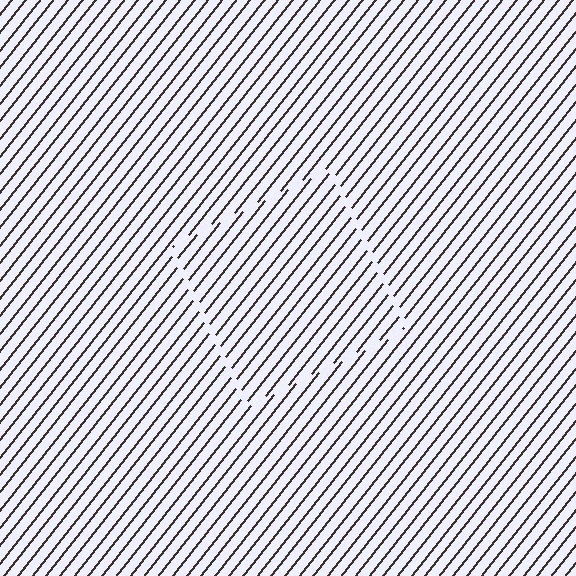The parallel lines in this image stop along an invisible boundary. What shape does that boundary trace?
An illusory square. The interior of the shape contains the same grating, shifted by half a period — the contour is defined by the phase discontinuity where line-ends from the inner and outer gratings abut.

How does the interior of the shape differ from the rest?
The interior of the shape contains the same grating, shifted by half a period — the contour is defined by the phase discontinuity where line-ends from the inner and outer gratings abut.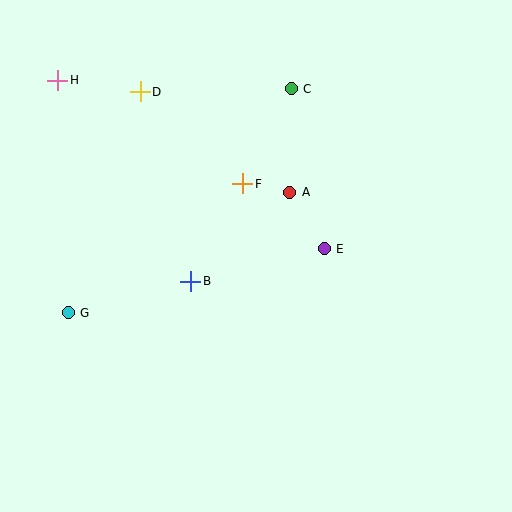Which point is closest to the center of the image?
Point E at (324, 249) is closest to the center.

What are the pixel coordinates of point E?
Point E is at (324, 249).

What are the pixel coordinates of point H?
Point H is at (58, 80).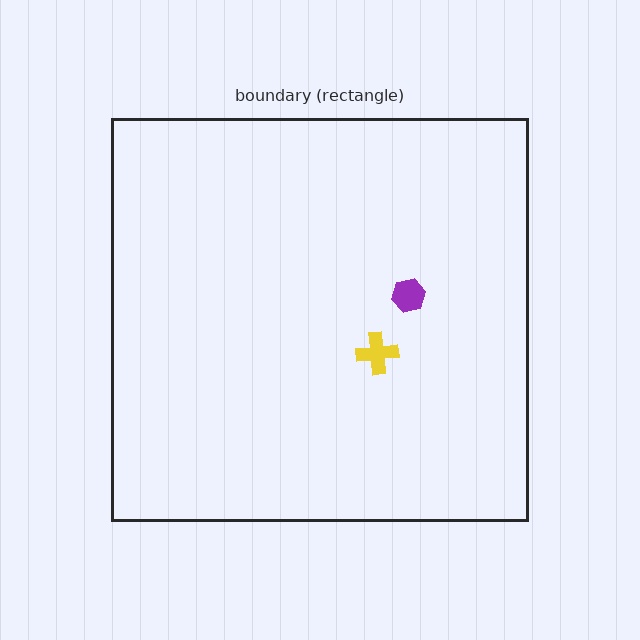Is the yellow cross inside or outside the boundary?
Inside.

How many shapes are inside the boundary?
2 inside, 0 outside.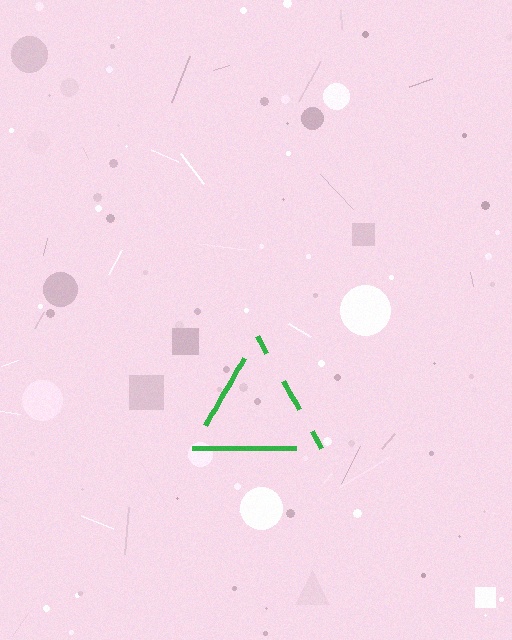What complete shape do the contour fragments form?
The contour fragments form a triangle.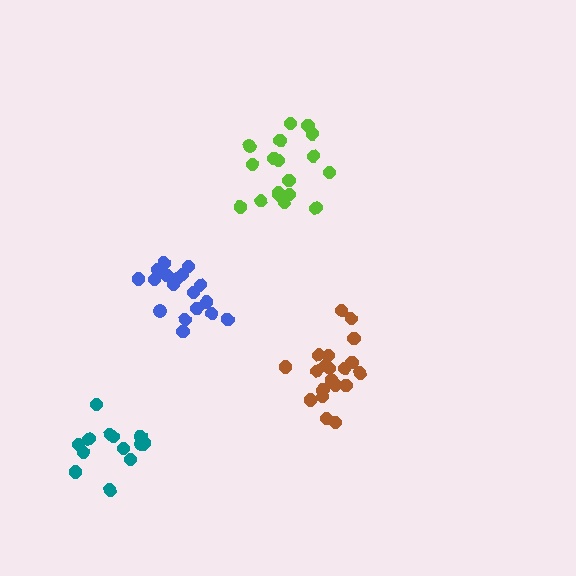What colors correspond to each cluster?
The clusters are colored: lime, brown, blue, teal.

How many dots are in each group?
Group 1: 18 dots, Group 2: 20 dots, Group 3: 19 dots, Group 4: 14 dots (71 total).